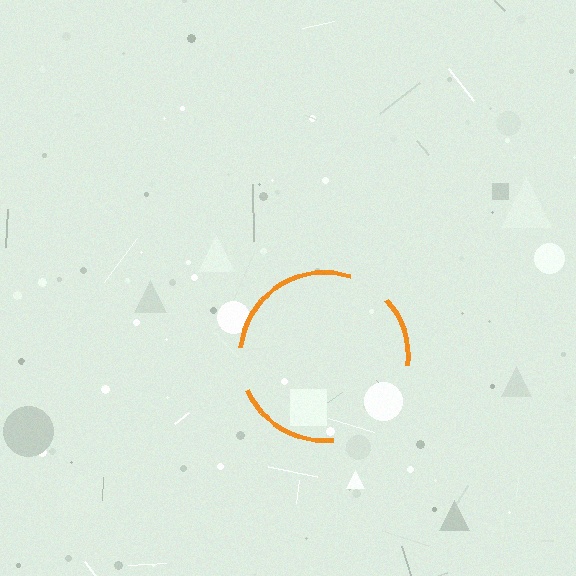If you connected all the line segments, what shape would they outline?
They would outline a circle.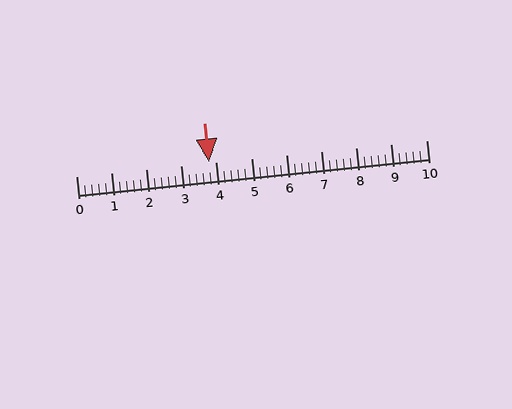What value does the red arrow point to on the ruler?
The red arrow points to approximately 3.8.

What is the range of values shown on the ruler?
The ruler shows values from 0 to 10.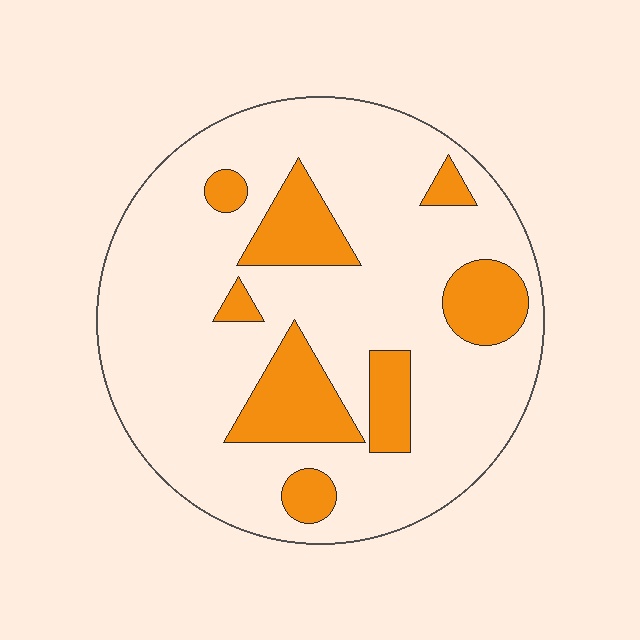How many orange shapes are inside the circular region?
8.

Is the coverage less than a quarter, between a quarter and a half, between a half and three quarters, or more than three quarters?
Less than a quarter.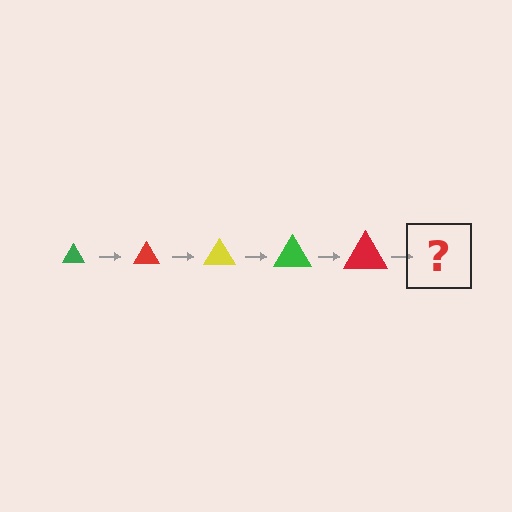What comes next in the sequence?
The next element should be a yellow triangle, larger than the previous one.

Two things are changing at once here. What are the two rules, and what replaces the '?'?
The two rules are that the triangle grows larger each step and the color cycles through green, red, and yellow. The '?' should be a yellow triangle, larger than the previous one.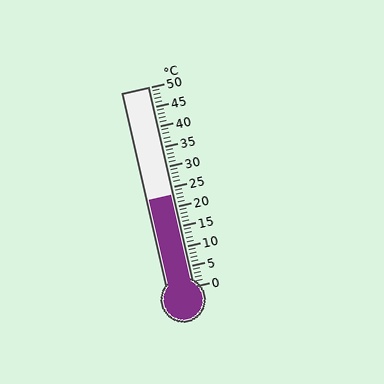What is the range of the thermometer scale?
The thermometer scale ranges from 0°C to 50°C.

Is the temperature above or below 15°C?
The temperature is above 15°C.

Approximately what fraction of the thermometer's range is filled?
The thermometer is filled to approximately 45% of its range.